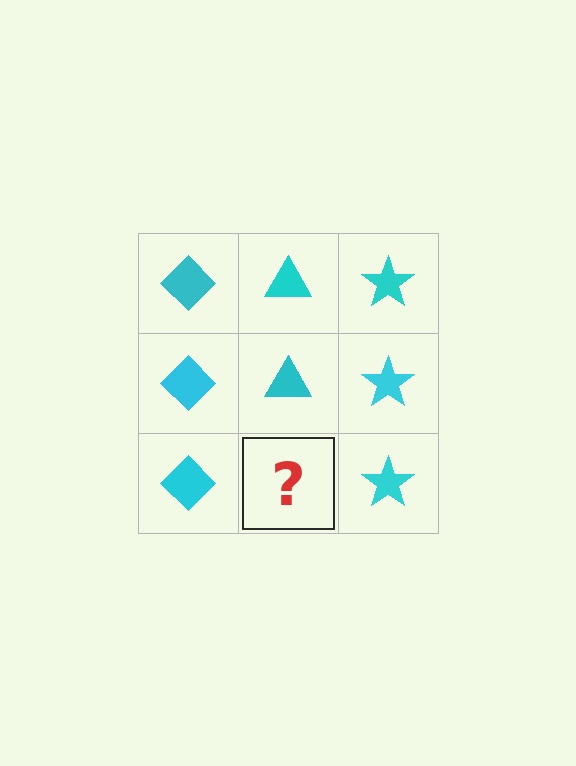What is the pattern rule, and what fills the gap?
The rule is that each column has a consistent shape. The gap should be filled with a cyan triangle.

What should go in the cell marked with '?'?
The missing cell should contain a cyan triangle.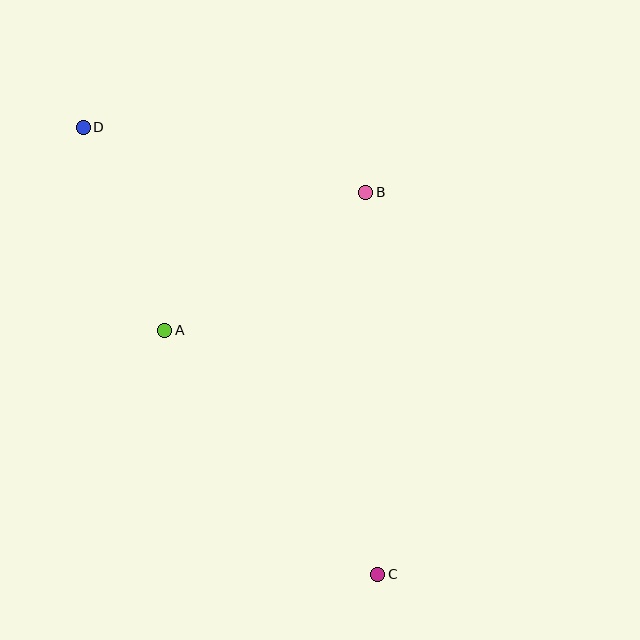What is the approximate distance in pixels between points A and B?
The distance between A and B is approximately 244 pixels.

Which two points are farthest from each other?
Points C and D are farthest from each other.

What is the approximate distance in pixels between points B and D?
The distance between B and D is approximately 290 pixels.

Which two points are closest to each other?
Points A and D are closest to each other.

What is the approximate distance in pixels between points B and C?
The distance between B and C is approximately 383 pixels.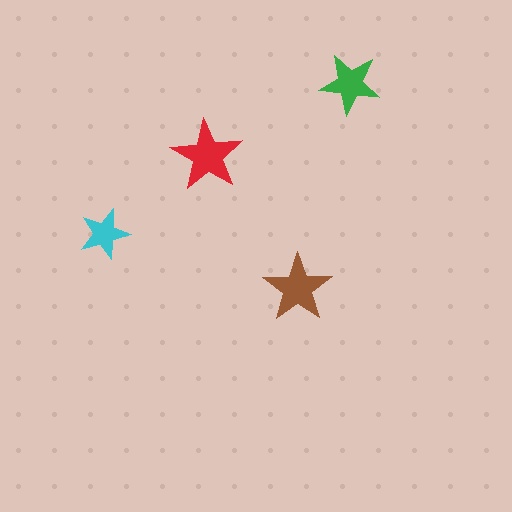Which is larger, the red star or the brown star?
The red one.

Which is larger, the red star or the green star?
The red one.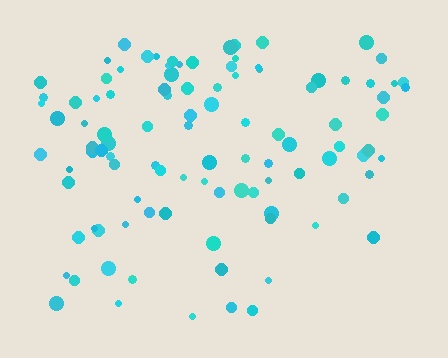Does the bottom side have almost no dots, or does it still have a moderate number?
Still a moderate number, just noticeably fewer than the top.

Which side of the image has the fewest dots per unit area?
The bottom.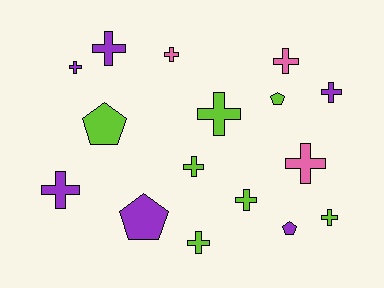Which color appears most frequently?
Lime, with 7 objects.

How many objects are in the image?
There are 16 objects.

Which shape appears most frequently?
Cross, with 12 objects.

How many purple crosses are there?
There are 4 purple crosses.